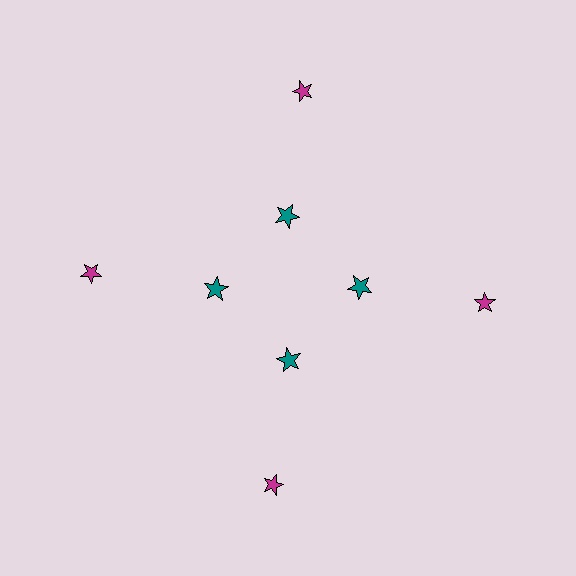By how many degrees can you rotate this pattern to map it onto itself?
The pattern maps onto itself every 90 degrees of rotation.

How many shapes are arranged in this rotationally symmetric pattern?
There are 8 shapes, arranged in 4 groups of 2.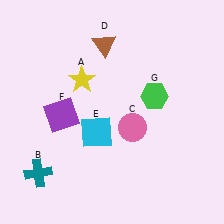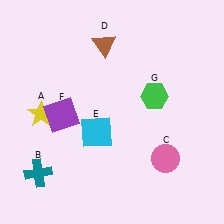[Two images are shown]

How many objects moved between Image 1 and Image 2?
2 objects moved between the two images.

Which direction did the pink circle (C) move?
The pink circle (C) moved right.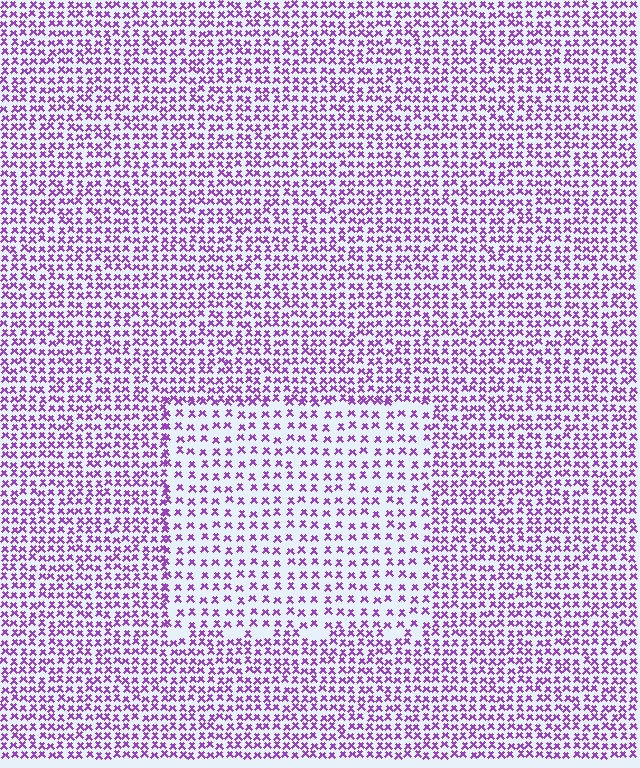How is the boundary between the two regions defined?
The boundary is defined by a change in element density (approximately 1.7x ratio). All elements are the same color, size, and shape.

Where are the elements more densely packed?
The elements are more densely packed outside the rectangle boundary.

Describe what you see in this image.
The image contains small purple elements arranged at two different densities. A rectangle-shaped region is visible where the elements are less densely packed than the surrounding area.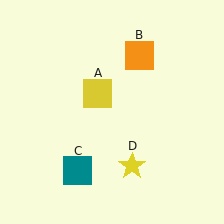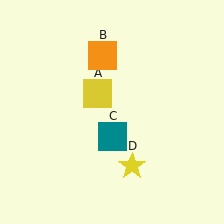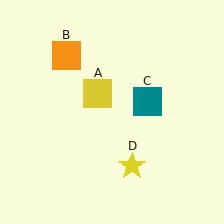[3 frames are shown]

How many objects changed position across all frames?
2 objects changed position: orange square (object B), teal square (object C).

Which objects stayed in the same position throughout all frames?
Yellow square (object A) and yellow star (object D) remained stationary.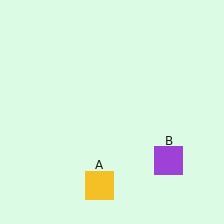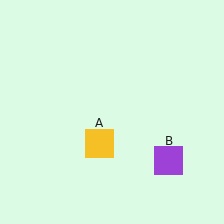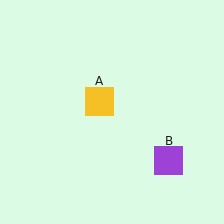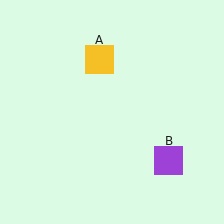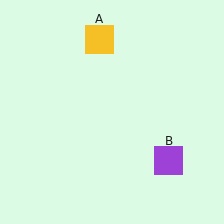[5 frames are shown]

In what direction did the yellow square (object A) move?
The yellow square (object A) moved up.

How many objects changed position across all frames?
1 object changed position: yellow square (object A).